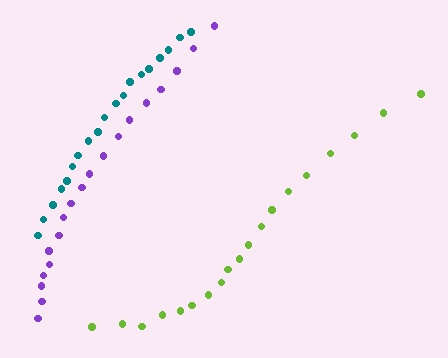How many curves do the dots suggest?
There are 3 distinct paths.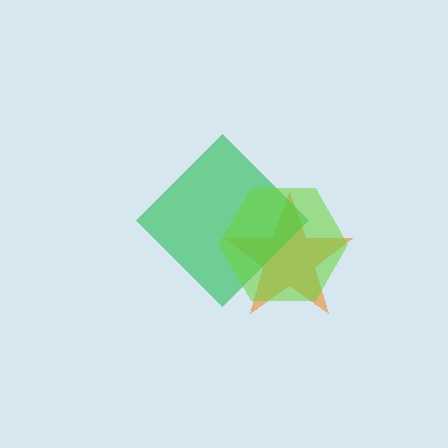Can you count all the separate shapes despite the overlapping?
Yes, there are 3 separate shapes.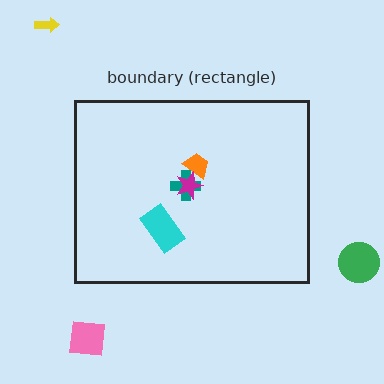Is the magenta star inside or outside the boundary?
Inside.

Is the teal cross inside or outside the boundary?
Inside.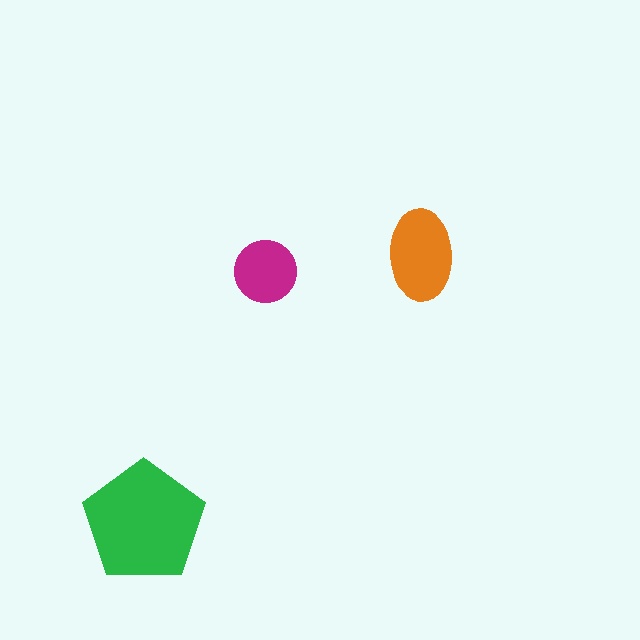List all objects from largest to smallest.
The green pentagon, the orange ellipse, the magenta circle.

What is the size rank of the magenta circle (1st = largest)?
3rd.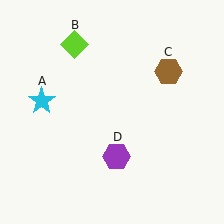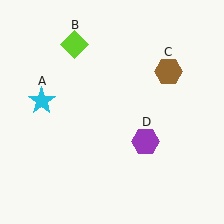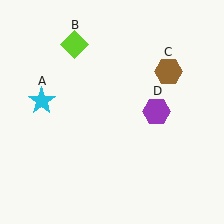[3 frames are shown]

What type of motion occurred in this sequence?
The purple hexagon (object D) rotated counterclockwise around the center of the scene.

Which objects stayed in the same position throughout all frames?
Cyan star (object A) and lime diamond (object B) and brown hexagon (object C) remained stationary.